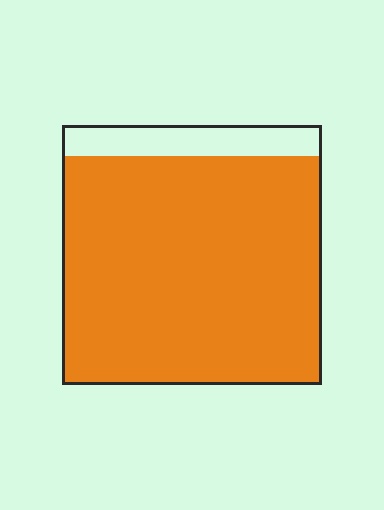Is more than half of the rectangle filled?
Yes.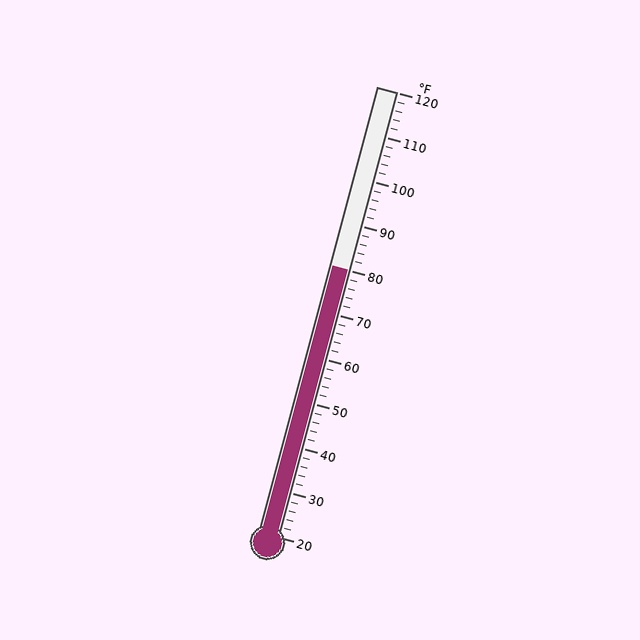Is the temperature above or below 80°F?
The temperature is at 80°F.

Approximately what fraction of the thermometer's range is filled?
The thermometer is filled to approximately 60% of its range.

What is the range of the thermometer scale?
The thermometer scale ranges from 20°F to 120°F.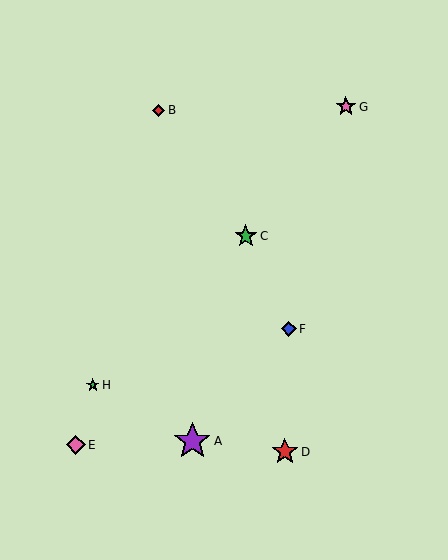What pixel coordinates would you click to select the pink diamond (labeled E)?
Click at (76, 445) to select the pink diamond E.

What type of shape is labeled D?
Shape D is a red star.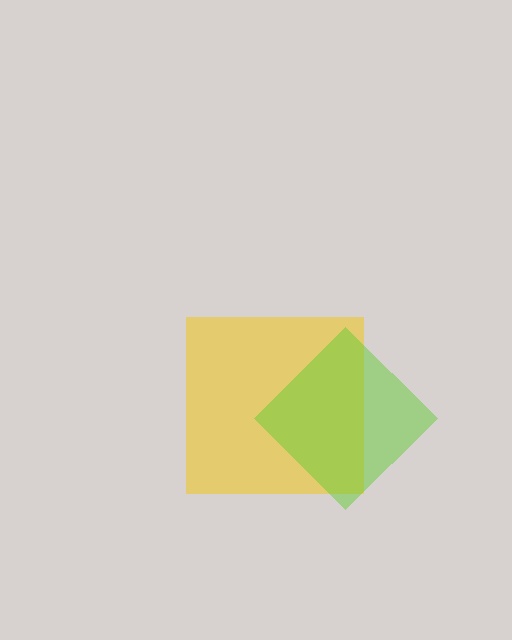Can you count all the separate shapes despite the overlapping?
Yes, there are 2 separate shapes.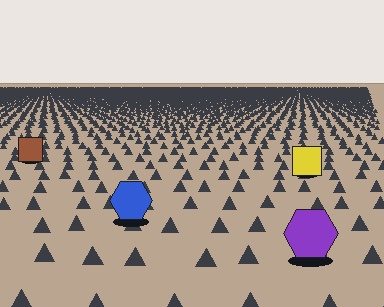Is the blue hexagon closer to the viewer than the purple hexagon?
No. The purple hexagon is closer — you can tell from the texture gradient: the ground texture is coarser near it.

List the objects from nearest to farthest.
From nearest to farthest: the purple hexagon, the blue hexagon, the yellow square, the brown square.